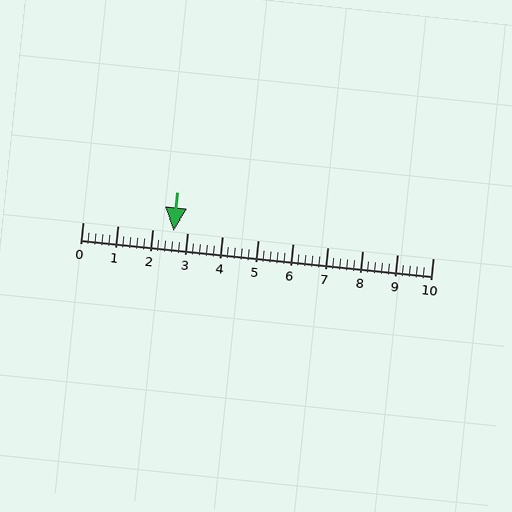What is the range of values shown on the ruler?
The ruler shows values from 0 to 10.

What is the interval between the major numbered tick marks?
The major tick marks are spaced 1 units apart.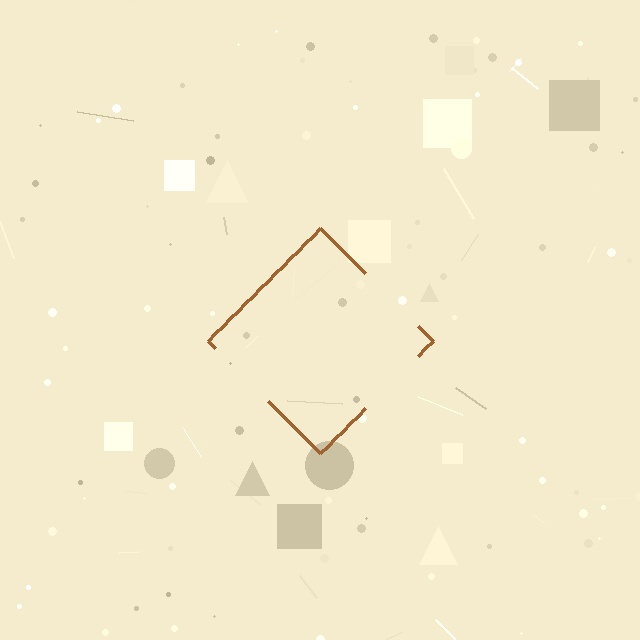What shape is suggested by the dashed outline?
The dashed outline suggests a diamond.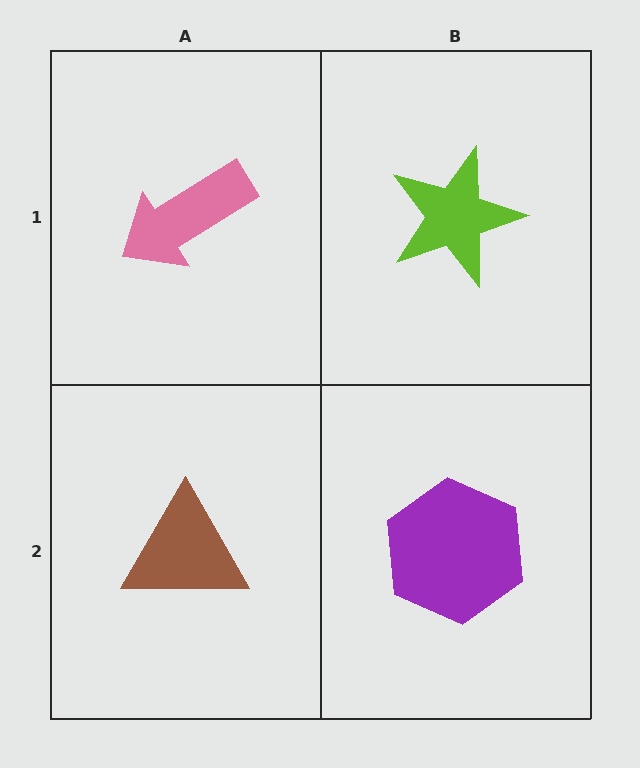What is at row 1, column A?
A pink arrow.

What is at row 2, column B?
A purple hexagon.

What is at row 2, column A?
A brown triangle.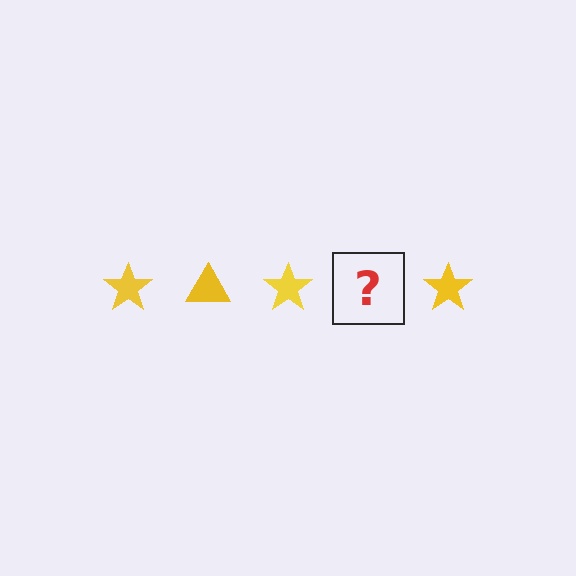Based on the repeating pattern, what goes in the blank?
The blank should be a yellow triangle.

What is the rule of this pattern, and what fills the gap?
The rule is that the pattern cycles through star, triangle shapes in yellow. The gap should be filled with a yellow triangle.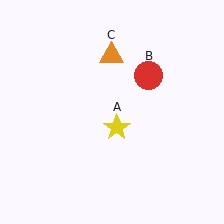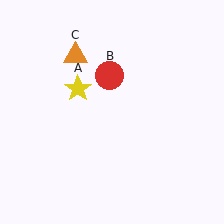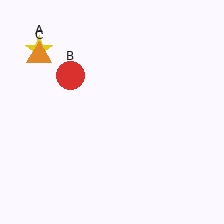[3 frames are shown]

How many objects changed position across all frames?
3 objects changed position: yellow star (object A), red circle (object B), orange triangle (object C).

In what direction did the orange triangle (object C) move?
The orange triangle (object C) moved left.